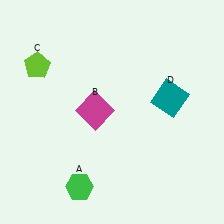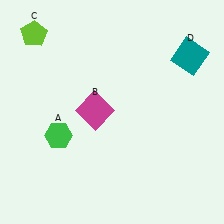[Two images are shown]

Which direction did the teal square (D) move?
The teal square (D) moved up.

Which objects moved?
The objects that moved are: the green hexagon (A), the lime pentagon (C), the teal square (D).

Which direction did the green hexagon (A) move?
The green hexagon (A) moved up.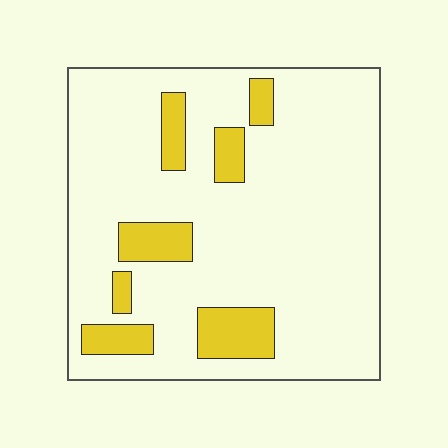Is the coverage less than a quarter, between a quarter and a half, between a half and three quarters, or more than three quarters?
Less than a quarter.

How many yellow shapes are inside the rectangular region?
7.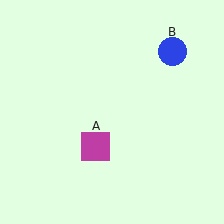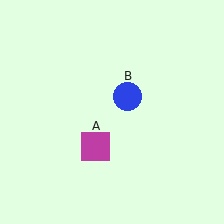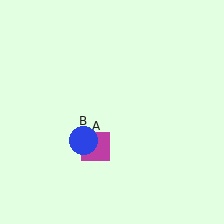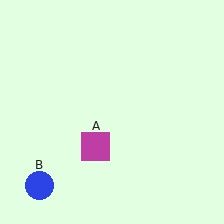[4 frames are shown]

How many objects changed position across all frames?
1 object changed position: blue circle (object B).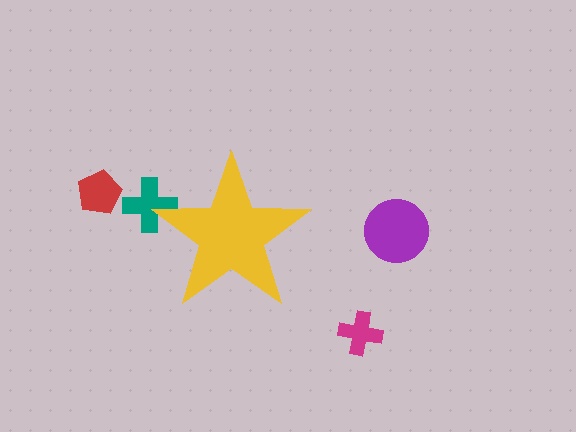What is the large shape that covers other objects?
A yellow star.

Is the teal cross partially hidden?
Yes, the teal cross is partially hidden behind the yellow star.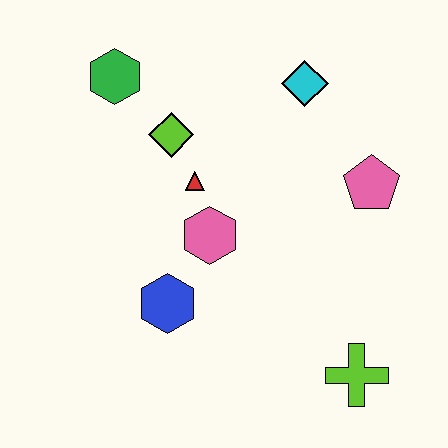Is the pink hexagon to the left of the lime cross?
Yes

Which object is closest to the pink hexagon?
The red triangle is closest to the pink hexagon.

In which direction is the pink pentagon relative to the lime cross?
The pink pentagon is above the lime cross.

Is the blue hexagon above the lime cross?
Yes